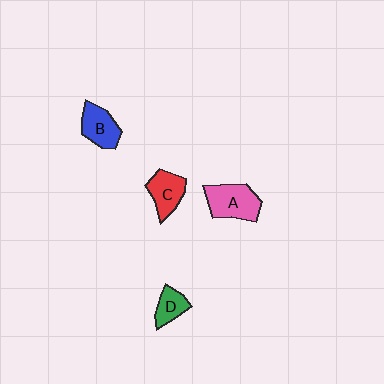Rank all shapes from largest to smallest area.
From largest to smallest: A (pink), B (blue), C (red), D (green).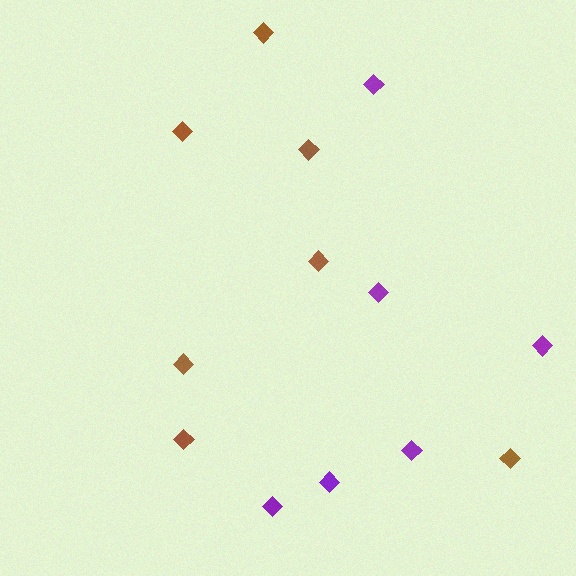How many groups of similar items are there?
There are 2 groups: one group of brown diamonds (7) and one group of purple diamonds (6).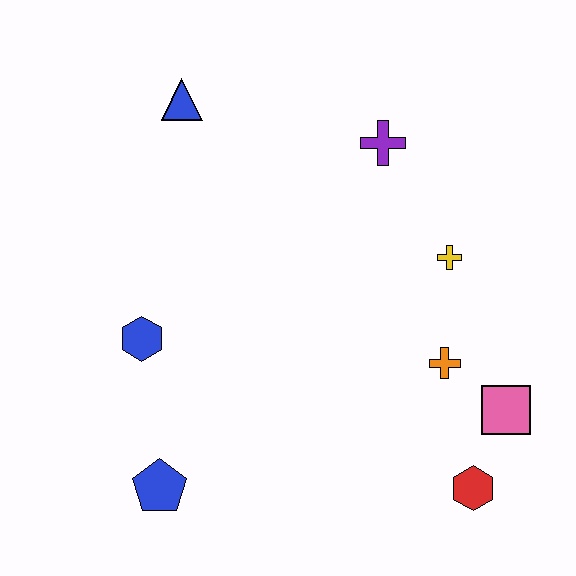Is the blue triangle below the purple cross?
No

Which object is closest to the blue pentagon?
The blue hexagon is closest to the blue pentagon.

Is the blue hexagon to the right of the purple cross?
No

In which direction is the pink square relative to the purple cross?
The pink square is below the purple cross.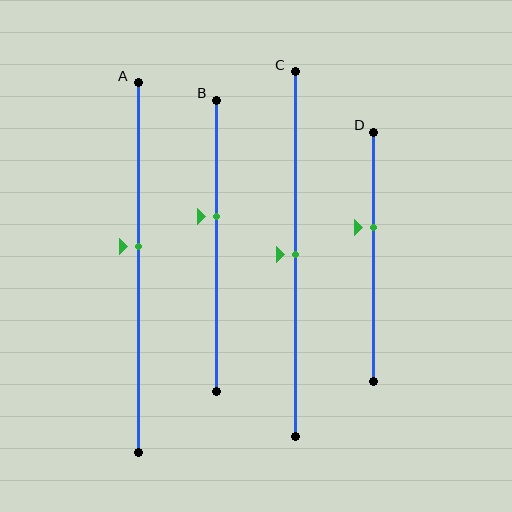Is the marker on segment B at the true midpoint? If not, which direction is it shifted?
No, the marker on segment B is shifted upward by about 10% of the segment length.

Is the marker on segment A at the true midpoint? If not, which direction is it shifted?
No, the marker on segment A is shifted upward by about 6% of the segment length.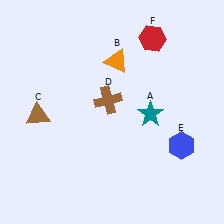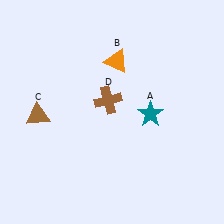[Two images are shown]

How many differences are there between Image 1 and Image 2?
There are 2 differences between the two images.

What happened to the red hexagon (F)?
The red hexagon (F) was removed in Image 2. It was in the top-right area of Image 1.